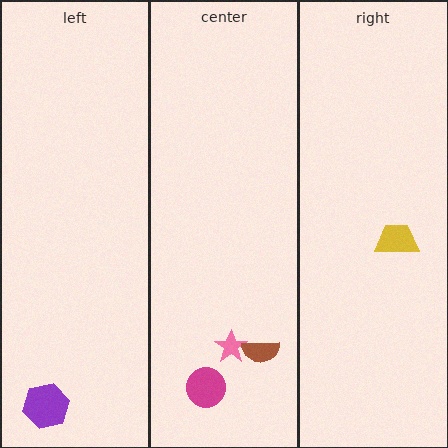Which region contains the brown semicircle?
The center region.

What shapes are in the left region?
The purple hexagon.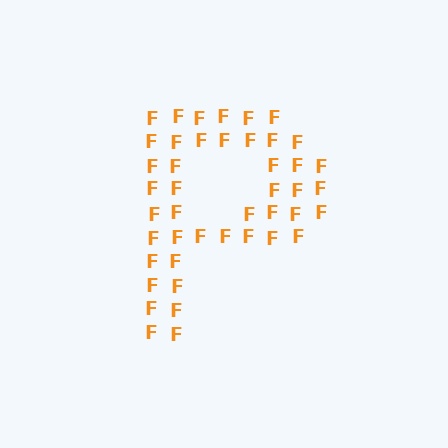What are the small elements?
The small elements are letter F's.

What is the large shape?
The large shape is the letter P.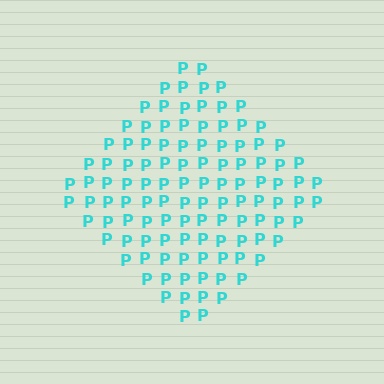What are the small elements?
The small elements are letter P's.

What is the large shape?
The large shape is a diamond.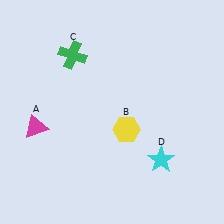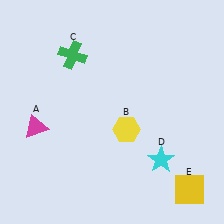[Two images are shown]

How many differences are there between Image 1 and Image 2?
There is 1 difference between the two images.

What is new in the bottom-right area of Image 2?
A yellow square (E) was added in the bottom-right area of Image 2.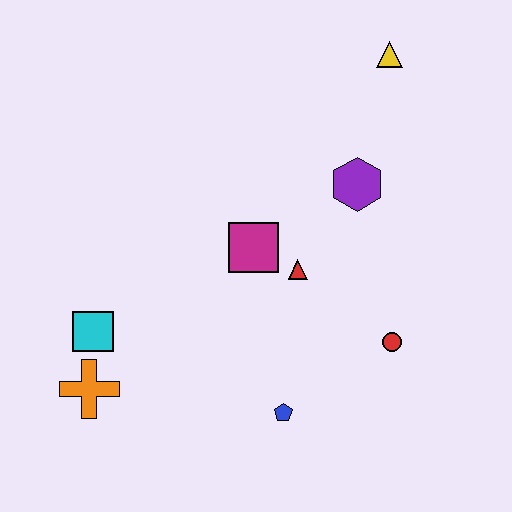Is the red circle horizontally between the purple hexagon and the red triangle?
No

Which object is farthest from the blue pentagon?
The yellow triangle is farthest from the blue pentagon.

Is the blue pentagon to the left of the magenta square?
No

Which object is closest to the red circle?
The red triangle is closest to the red circle.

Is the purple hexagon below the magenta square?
No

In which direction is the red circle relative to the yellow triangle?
The red circle is below the yellow triangle.